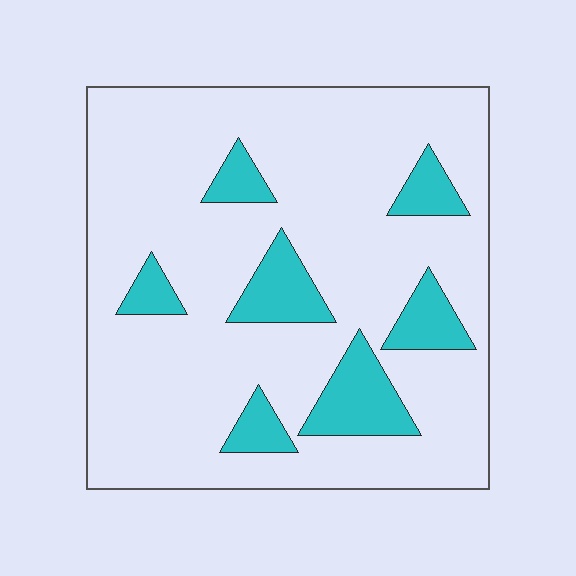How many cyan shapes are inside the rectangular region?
7.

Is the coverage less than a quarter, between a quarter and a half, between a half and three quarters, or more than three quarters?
Less than a quarter.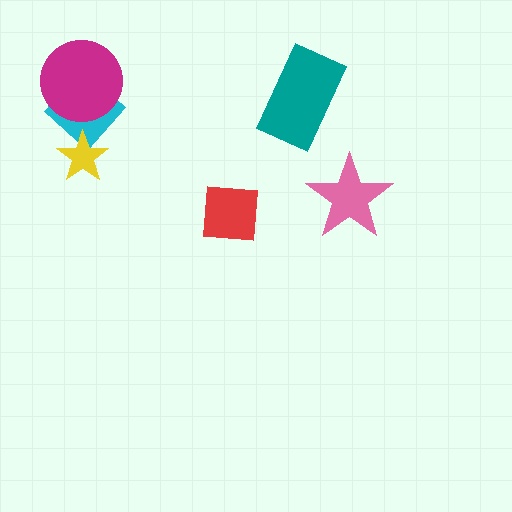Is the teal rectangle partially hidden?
No, no other shape covers it.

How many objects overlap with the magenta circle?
1 object overlaps with the magenta circle.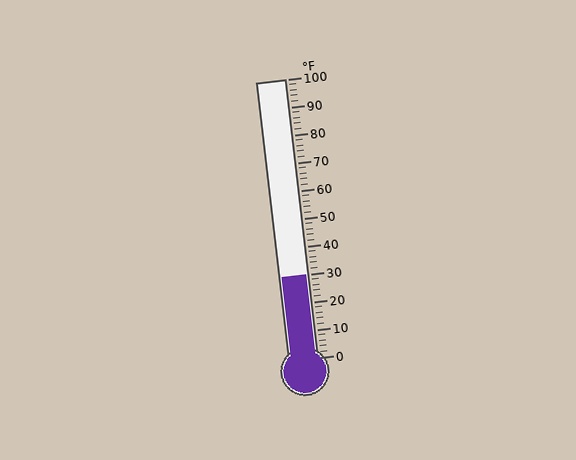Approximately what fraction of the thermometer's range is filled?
The thermometer is filled to approximately 30% of its range.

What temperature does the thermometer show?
The thermometer shows approximately 30°F.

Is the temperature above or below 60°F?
The temperature is below 60°F.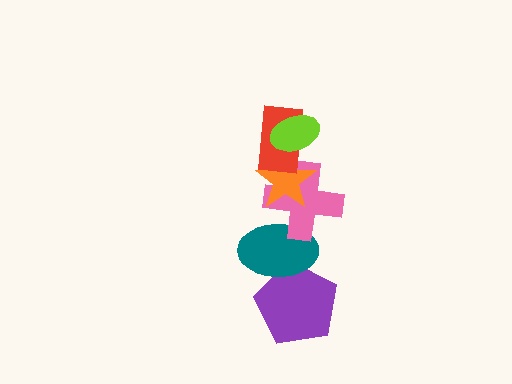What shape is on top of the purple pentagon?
The teal ellipse is on top of the purple pentagon.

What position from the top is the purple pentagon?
The purple pentagon is 6th from the top.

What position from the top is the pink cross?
The pink cross is 4th from the top.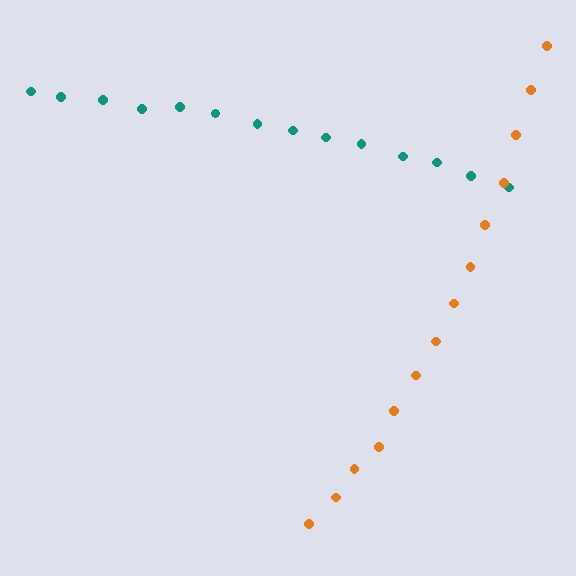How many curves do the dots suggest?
There are 2 distinct paths.